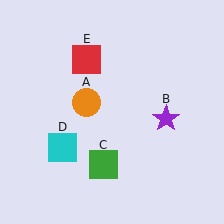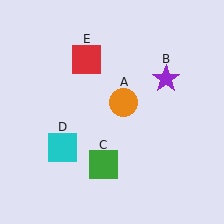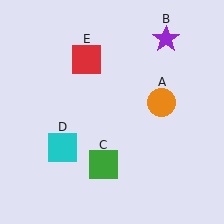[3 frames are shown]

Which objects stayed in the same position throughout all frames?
Green square (object C) and cyan square (object D) and red square (object E) remained stationary.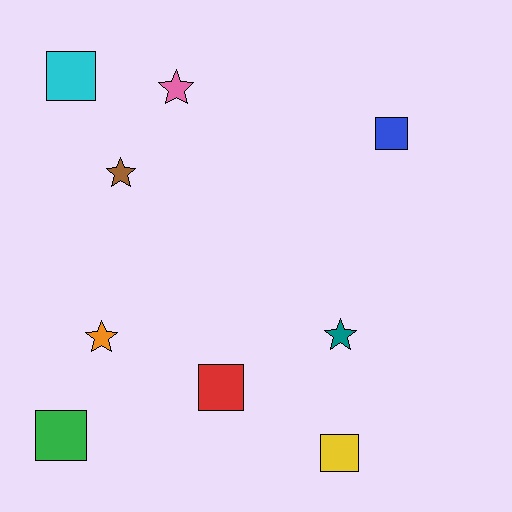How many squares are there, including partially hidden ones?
There are 5 squares.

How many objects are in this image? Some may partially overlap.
There are 9 objects.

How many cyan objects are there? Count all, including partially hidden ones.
There is 1 cyan object.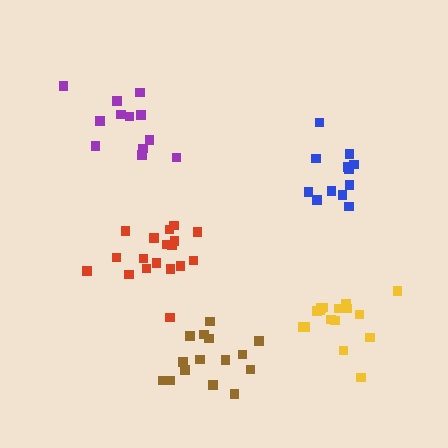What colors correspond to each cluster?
The clusters are colored: blue, yellow, purple, red, brown.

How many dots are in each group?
Group 1: 12 dots, Group 2: 16 dots, Group 3: 12 dots, Group 4: 18 dots, Group 5: 15 dots (73 total).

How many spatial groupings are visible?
There are 5 spatial groupings.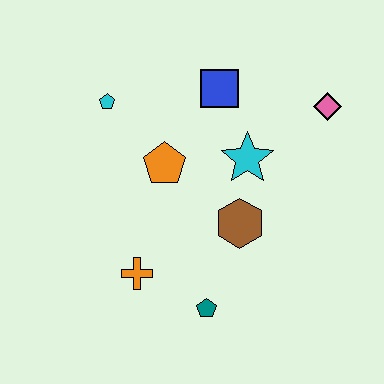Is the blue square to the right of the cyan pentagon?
Yes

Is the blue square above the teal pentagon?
Yes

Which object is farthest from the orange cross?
The pink diamond is farthest from the orange cross.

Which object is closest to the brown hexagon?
The cyan star is closest to the brown hexagon.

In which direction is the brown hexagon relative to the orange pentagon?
The brown hexagon is to the right of the orange pentagon.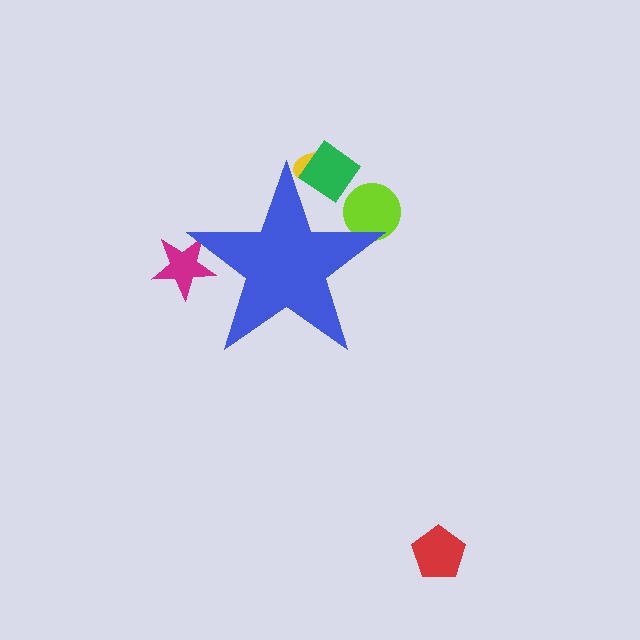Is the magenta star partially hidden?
Yes, the magenta star is partially hidden behind the blue star.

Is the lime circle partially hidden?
Yes, the lime circle is partially hidden behind the blue star.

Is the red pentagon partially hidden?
No, the red pentagon is fully visible.